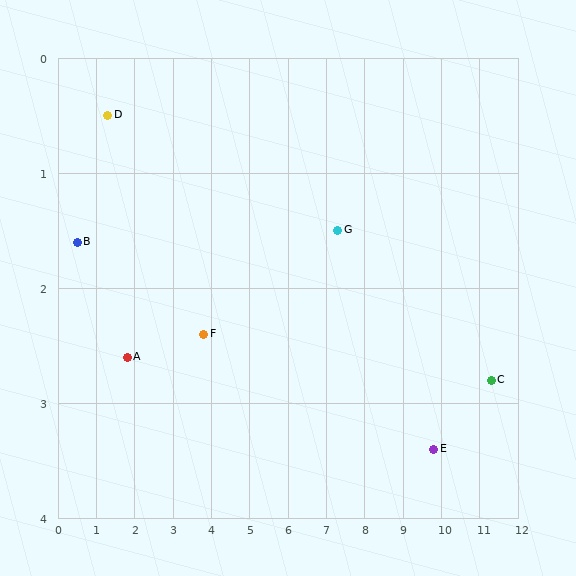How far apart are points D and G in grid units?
Points D and G are about 6.1 grid units apart.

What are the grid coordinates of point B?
Point B is at approximately (0.5, 1.6).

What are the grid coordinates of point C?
Point C is at approximately (11.3, 2.8).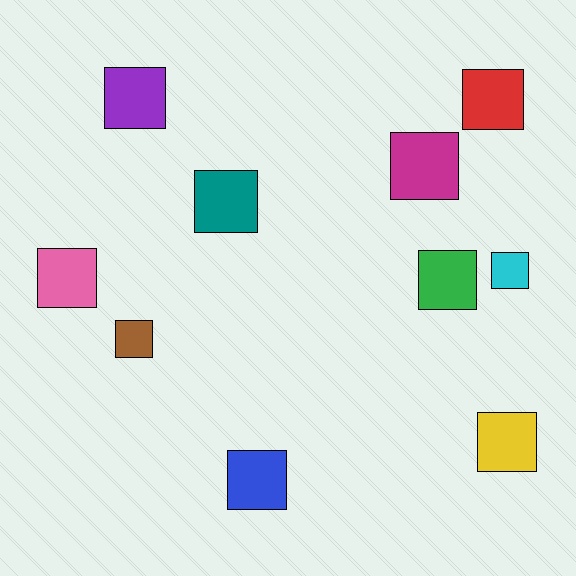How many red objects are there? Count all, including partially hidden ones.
There is 1 red object.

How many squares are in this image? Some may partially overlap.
There are 10 squares.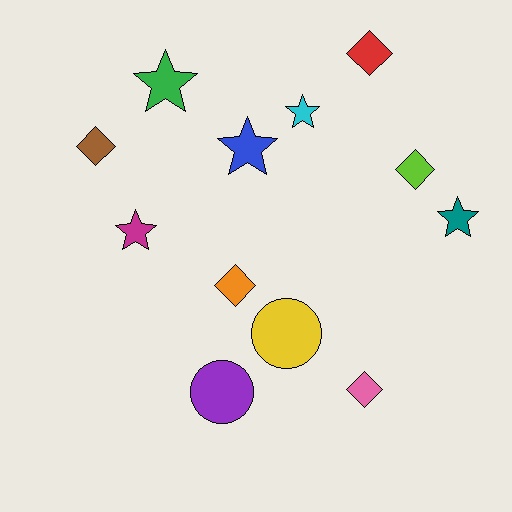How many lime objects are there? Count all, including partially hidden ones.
There is 1 lime object.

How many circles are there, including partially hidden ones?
There are 2 circles.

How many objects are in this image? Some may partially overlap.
There are 12 objects.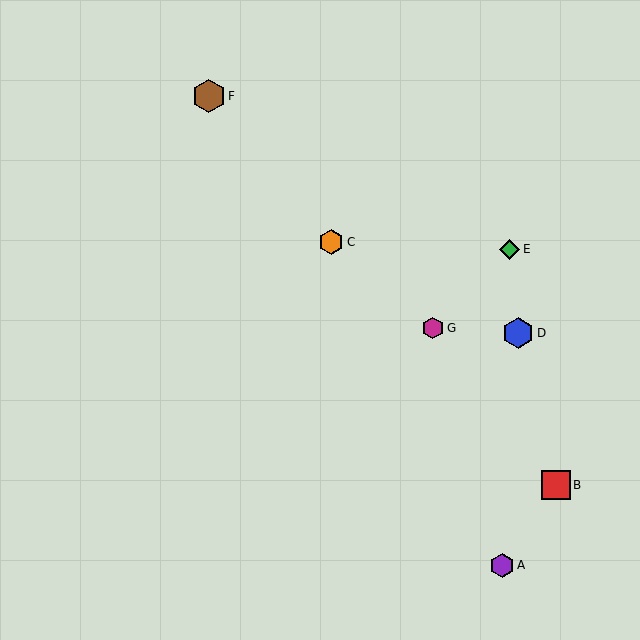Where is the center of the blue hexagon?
The center of the blue hexagon is at (518, 333).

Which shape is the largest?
The brown hexagon (labeled F) is the largest.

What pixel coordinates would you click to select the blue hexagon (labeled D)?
Click at (518, 333) to select the blue hexagon D.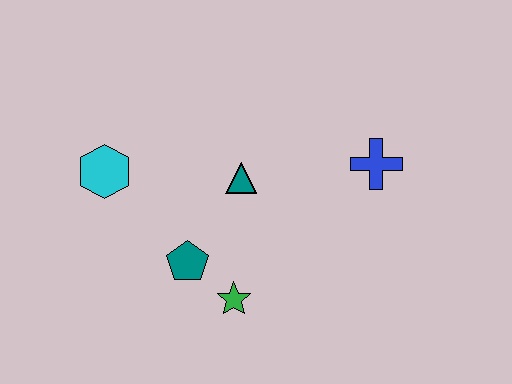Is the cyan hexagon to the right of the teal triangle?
No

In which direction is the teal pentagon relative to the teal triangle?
The teal pentagon is below the teal triangle.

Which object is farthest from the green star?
The blue cross is farthest from the green star.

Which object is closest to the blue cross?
The teal triangle is closest to the blue cross.